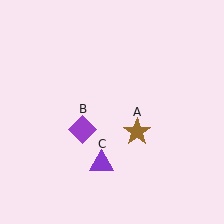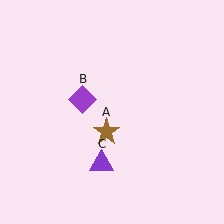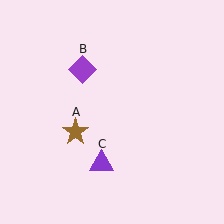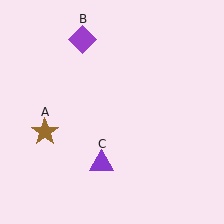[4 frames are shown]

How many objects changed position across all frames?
2 objects changed position: brown star (object A), purple diamond (object B).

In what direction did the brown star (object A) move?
The brown star (object A) moved left.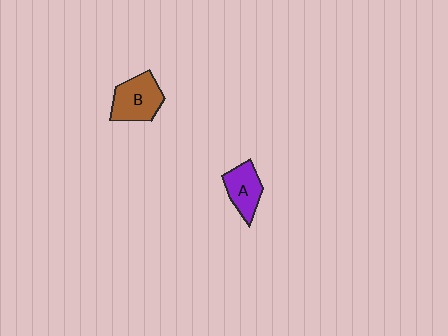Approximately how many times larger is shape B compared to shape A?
Approximately 1.3 times.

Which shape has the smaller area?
Shape A (purple).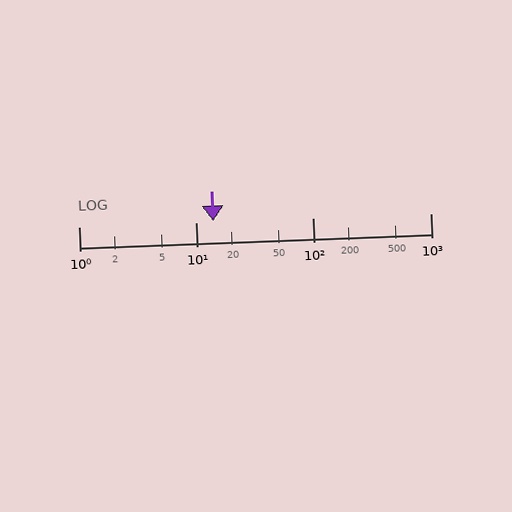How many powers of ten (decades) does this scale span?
The scale spans 3 decades, from 1 to 1000.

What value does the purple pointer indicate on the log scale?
The pointer indicates approximately 14.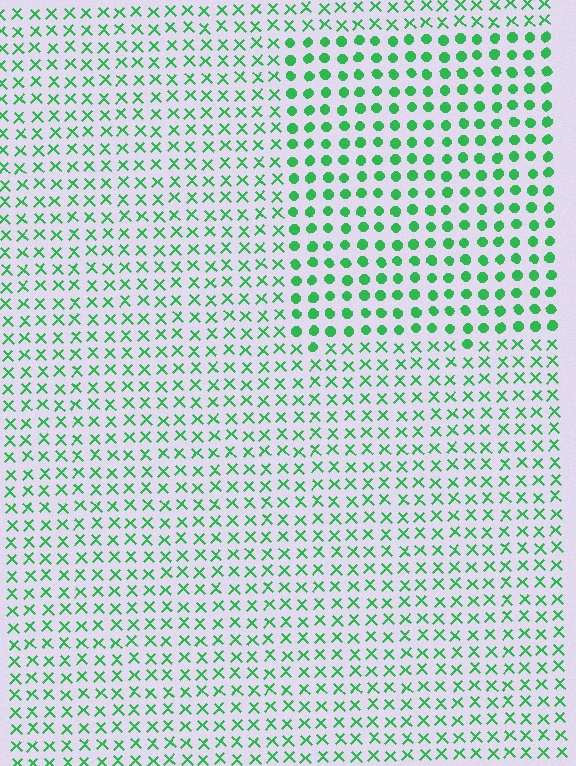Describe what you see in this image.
The image is filled with small green elements arranged in a uniform grid. A rectangle-shaped region contains circles, while the surrounding area contains X marks. The boundary is defined purely by the change in element shape.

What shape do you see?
I see a rectangle.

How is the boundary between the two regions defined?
The boundary is defined by a change in element shape: circles inside vs. X marks outside. All elements share the same color and spacing.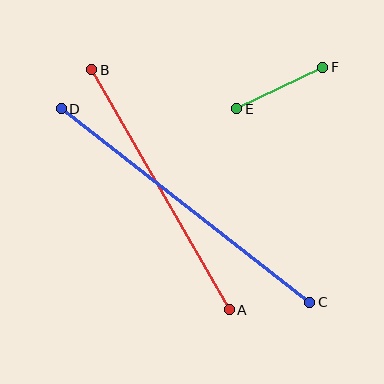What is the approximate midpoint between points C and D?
The midpoint is at approximately (185, 205) pixels.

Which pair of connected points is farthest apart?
Points C and D are farthest apart.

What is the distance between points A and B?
The distance is approximately 277 pixels.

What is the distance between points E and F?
The distance is approximately 95 pixels.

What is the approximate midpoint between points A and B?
The midpoint is at approximately (161, 190) pixels.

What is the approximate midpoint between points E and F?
The midpoint is at approximately (280, 88) pixels.